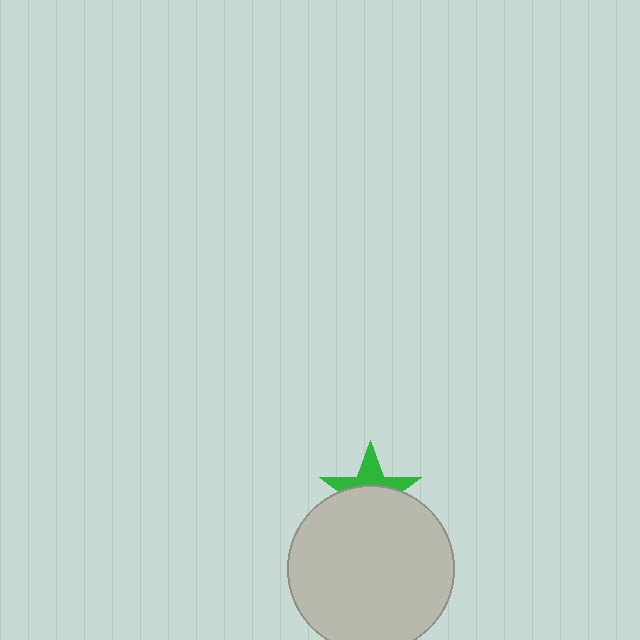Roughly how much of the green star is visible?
A small part of it is visible (roughly 42%).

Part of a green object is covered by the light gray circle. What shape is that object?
It is a star.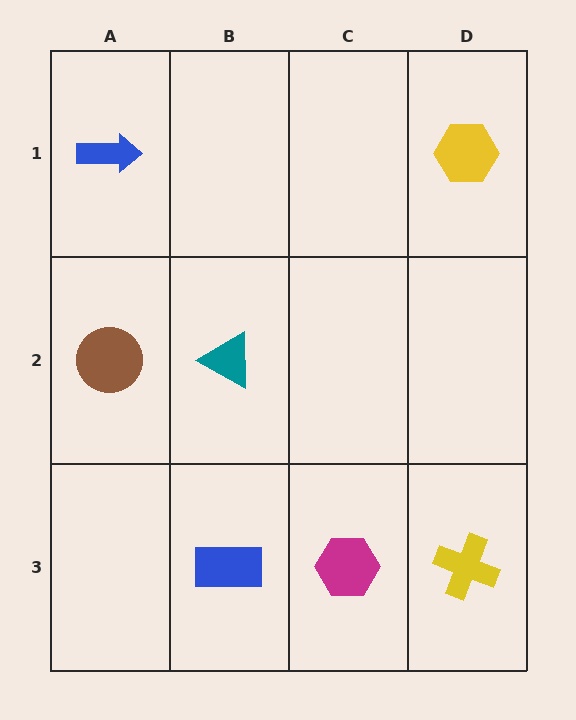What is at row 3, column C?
A magenta hexagon.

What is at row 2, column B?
A teal triangle.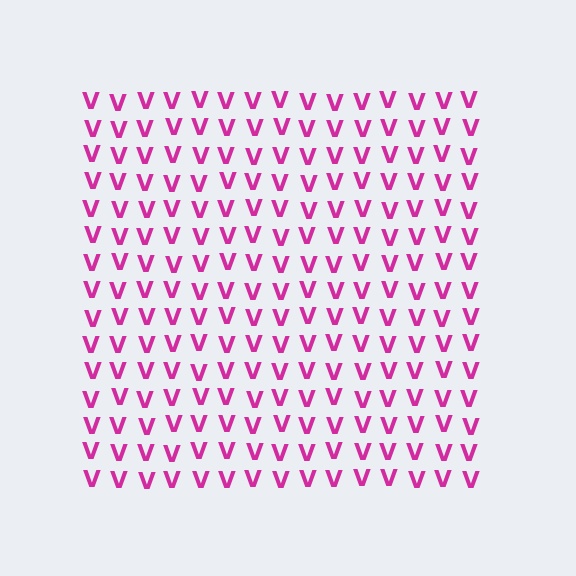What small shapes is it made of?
It is made of small letter V's.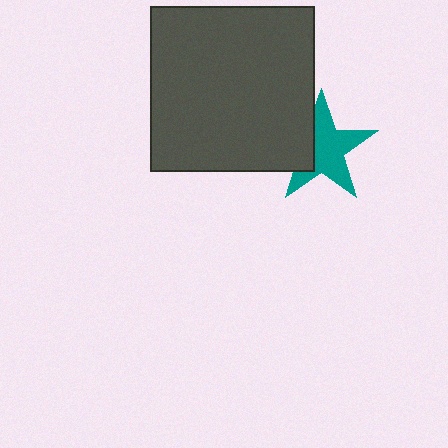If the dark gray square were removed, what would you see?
You would see the complete teal star.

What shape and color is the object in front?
The object in front is a dark gray square.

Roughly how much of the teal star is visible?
Most of it is visible (roughly 69%).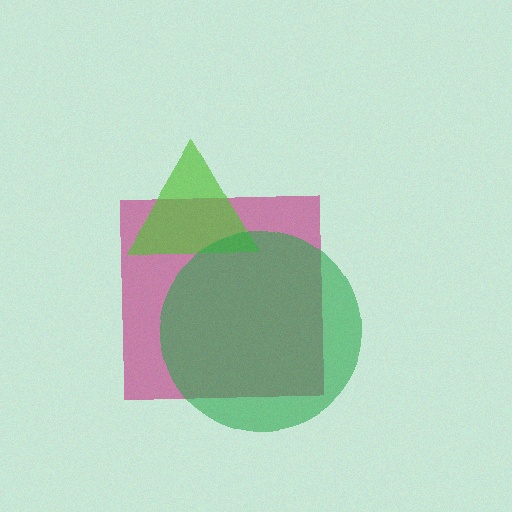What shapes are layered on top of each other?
The layered shapes are: a magenta square, a lime triangle, a green circle.